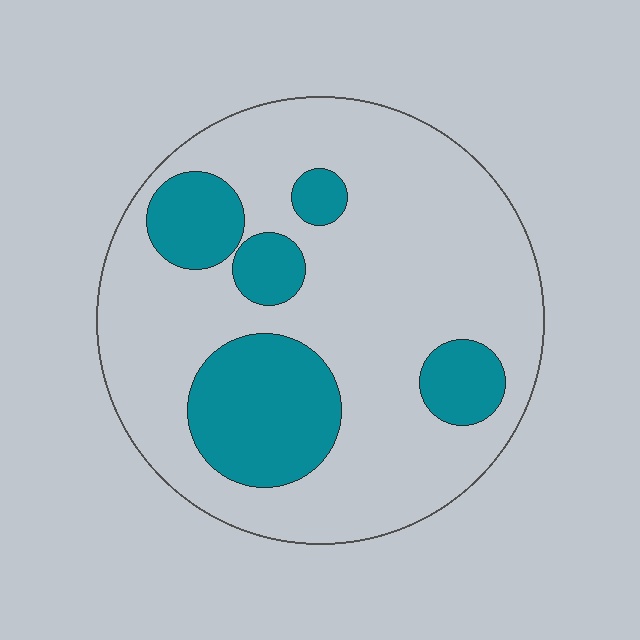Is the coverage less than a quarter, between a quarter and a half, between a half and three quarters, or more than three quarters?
Less than a quarter.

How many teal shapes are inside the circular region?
5.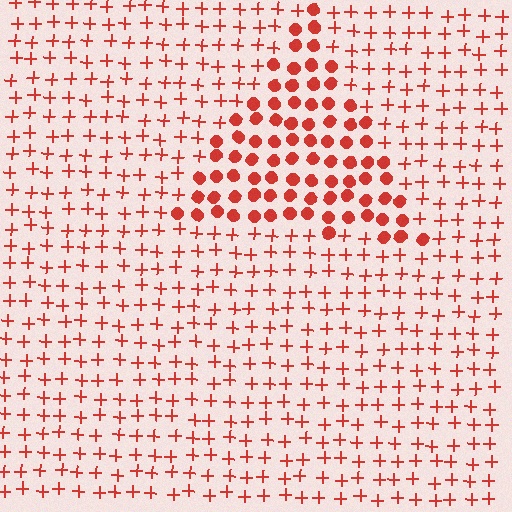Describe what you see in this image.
The image is filled with small red elements arranged in a uniform grid. A triangle-shaped region contains circles, while the surrounding area contains plus signs. The boundary is defined purely by the change in element shape.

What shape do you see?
I see a triangle.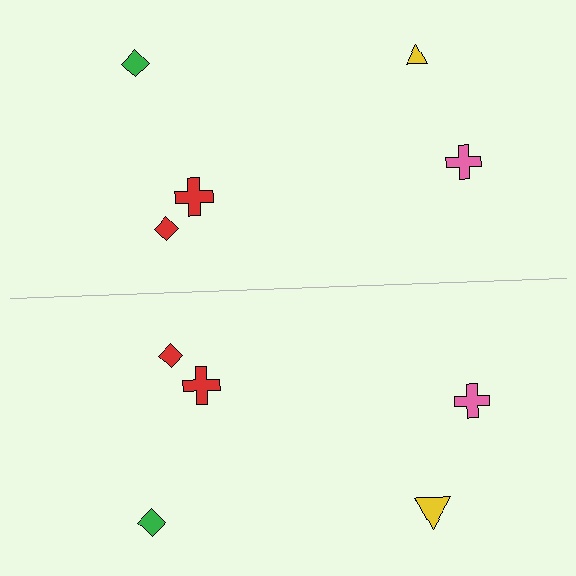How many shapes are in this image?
There are 10 shapes in this image.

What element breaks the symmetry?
The yellow triangle on the bottom side has a different size than its mirror counterpart.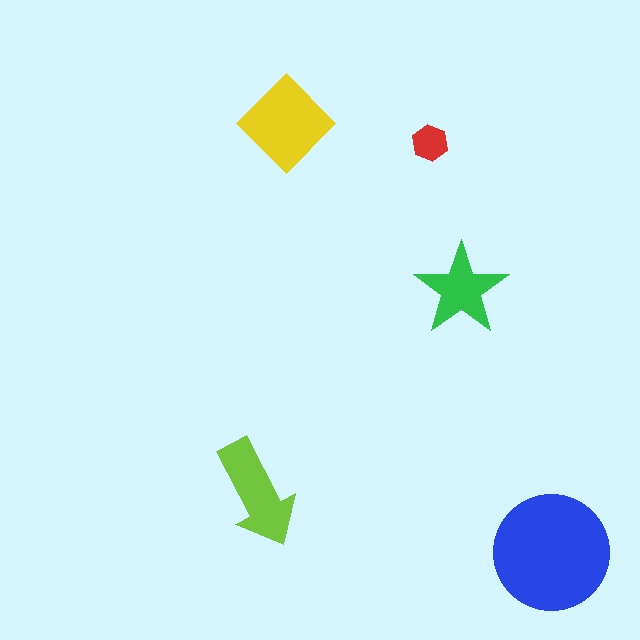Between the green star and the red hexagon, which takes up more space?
The green star.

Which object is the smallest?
The red hexagon.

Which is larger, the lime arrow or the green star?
The lime arrow.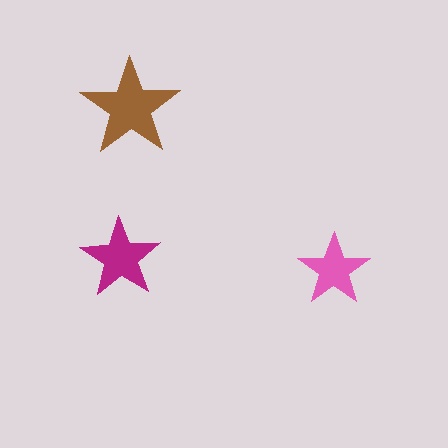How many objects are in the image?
There are 3 objects in the image.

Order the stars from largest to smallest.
the brown one, the magenta one, the pink one.